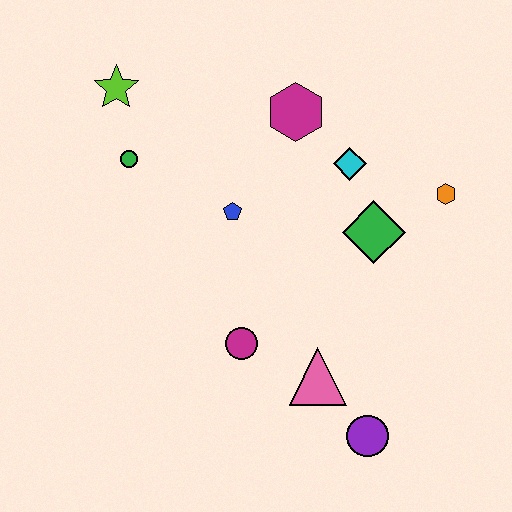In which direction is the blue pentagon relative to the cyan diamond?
The blue pentagon is to the left of the cyan diamond.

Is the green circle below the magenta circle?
No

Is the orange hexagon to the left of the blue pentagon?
No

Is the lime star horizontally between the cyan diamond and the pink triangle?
No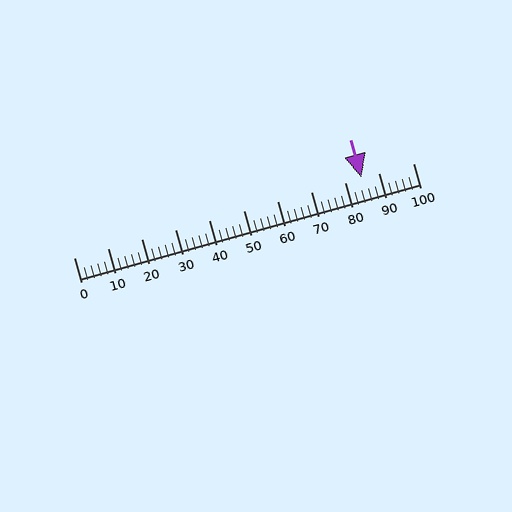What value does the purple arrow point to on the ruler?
The purple arrow points to approximately 85.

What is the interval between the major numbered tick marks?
The major tick marks are spaced 10 units apart.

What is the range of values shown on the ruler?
The ruler shows values from 0 to 100.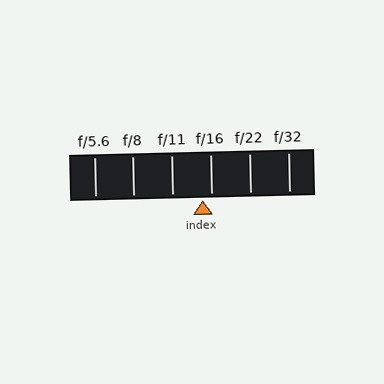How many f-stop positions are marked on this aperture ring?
There are 6 f-stop positions marked.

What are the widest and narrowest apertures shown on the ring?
The widest aperture shown is f/5.6 and the narrowest is f/32.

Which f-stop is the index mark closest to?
The index mark is closest to f/16.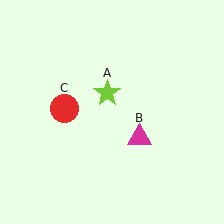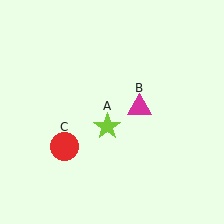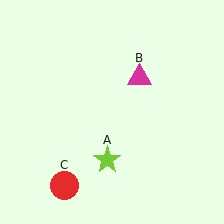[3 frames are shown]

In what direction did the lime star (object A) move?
The lime star (object A) moved down.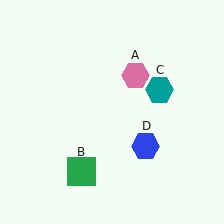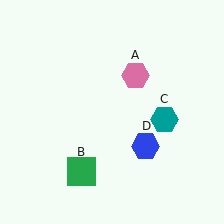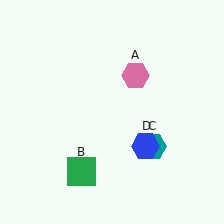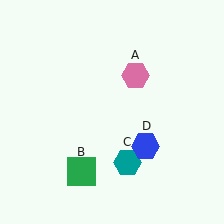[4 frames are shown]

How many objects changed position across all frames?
1 object changed position: teal hexagon (object C).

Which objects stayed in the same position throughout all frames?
Pink hexagon (object A) and green square (object B) and blue hexagon (object D) remained stationary.